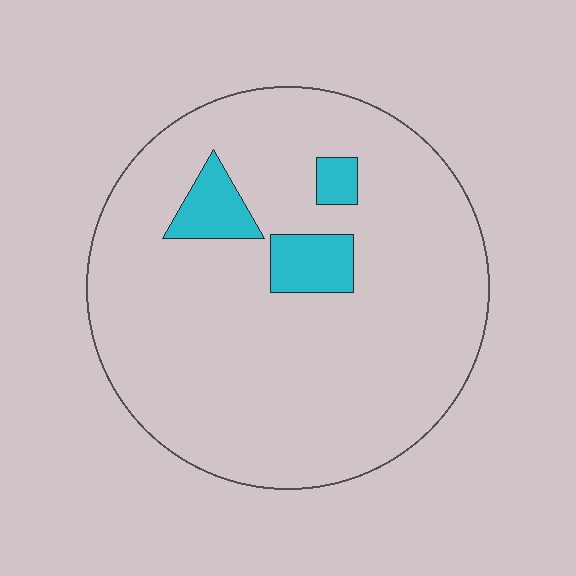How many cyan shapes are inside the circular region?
3.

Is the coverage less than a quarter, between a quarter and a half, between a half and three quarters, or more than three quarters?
Less than a quarter.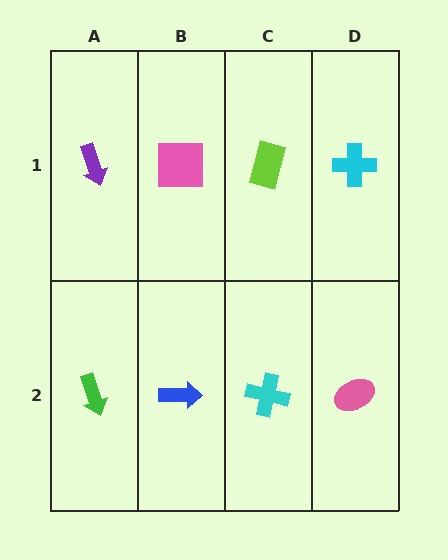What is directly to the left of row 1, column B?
A purple arrow.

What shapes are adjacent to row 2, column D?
A cyan cross (row 1, column D), a cyan cross (row 2, column C).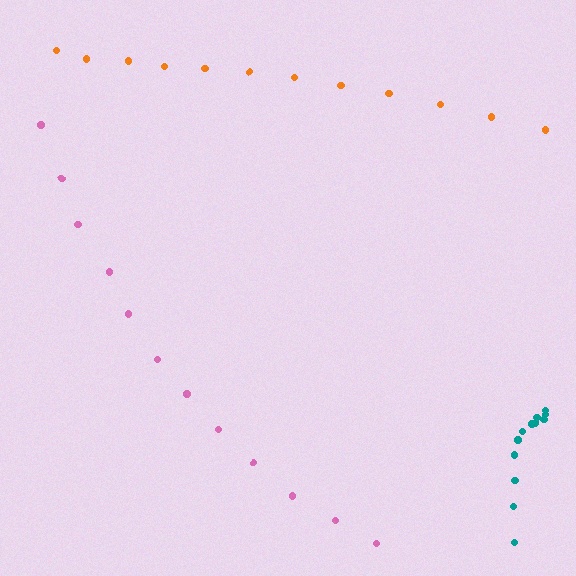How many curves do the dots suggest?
There are 3 distinct paths.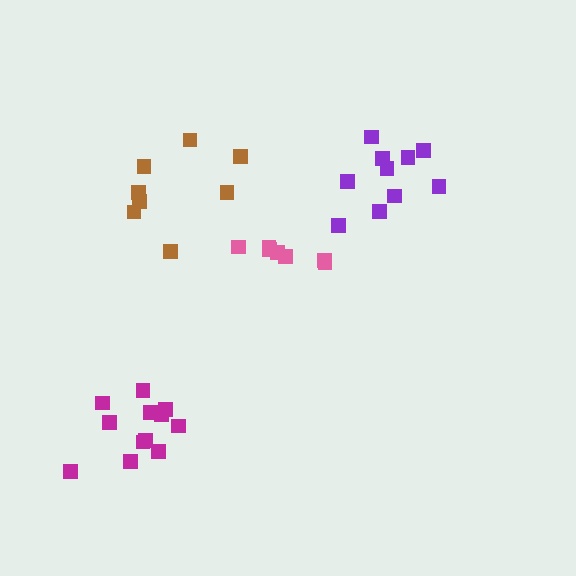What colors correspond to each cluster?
The clusters are colored: brown, magenta, purple, pink.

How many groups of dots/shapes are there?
There are 4 groups.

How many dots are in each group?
Group 1: 8 dots, Group 2: 12 dots, Group 3: 10 dots, Group 4: 7 dots (37 total).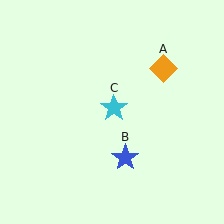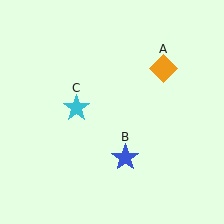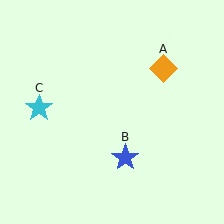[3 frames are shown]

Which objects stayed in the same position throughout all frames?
Orange diamond (object A) and blue star (object B) remained stationary.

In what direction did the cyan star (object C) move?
The cyan star (object C) moved left.